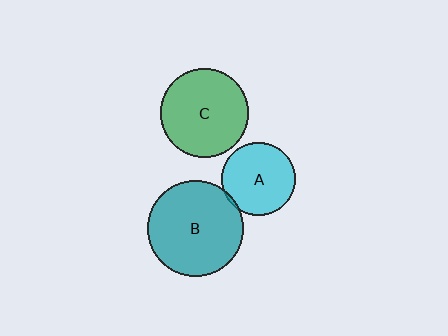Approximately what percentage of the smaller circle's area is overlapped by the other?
Approximately 5%.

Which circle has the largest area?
Circle B (teal).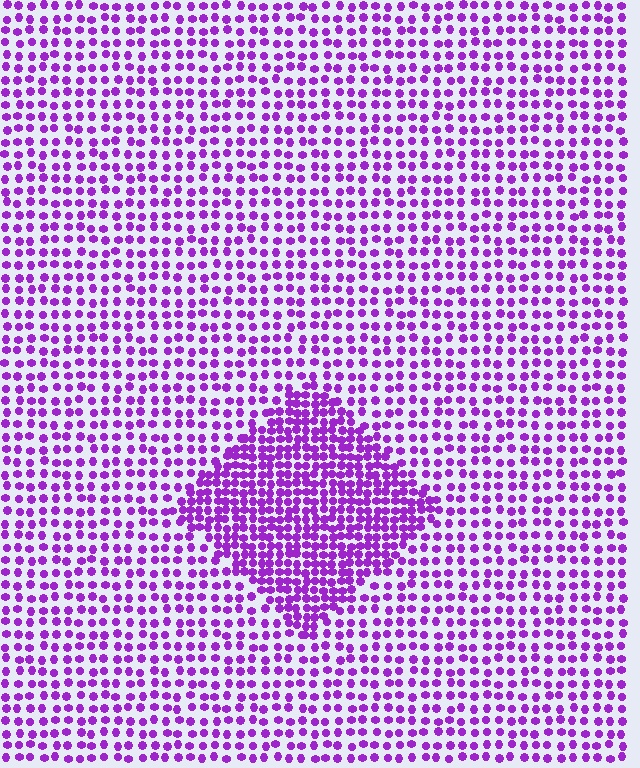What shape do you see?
I see a diamond.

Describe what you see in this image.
The image contains small purple elements arranged at two different densities. A diamond-shaped region is visible where the elements are more densely packed than the surrounding area.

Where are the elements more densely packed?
The elements are more densely packed inside the diamond boundary.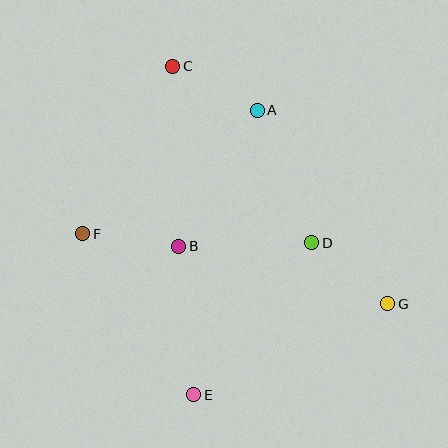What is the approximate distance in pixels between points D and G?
The distance between D and G is approximately 98 pixels.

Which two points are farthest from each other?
Points C and E are farthest from each other.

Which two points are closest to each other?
Points A and C are closest to each other.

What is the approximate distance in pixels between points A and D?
The distance between A and D is approximately 143 pixels.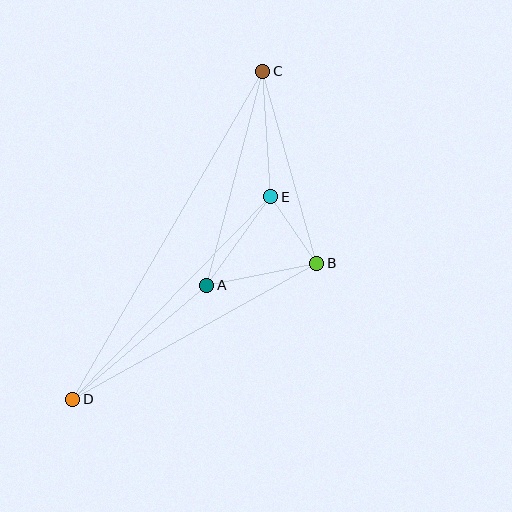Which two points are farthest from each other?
Points C and D are farthest from each other.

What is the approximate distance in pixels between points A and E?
The distance between A and E is approximately 109 pixels.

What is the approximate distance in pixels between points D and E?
The distance between D and E is approximately 283 pixels.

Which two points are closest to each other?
Points B and E are closest to each other.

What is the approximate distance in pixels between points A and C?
The distance between A and C is approximately 221 pixels.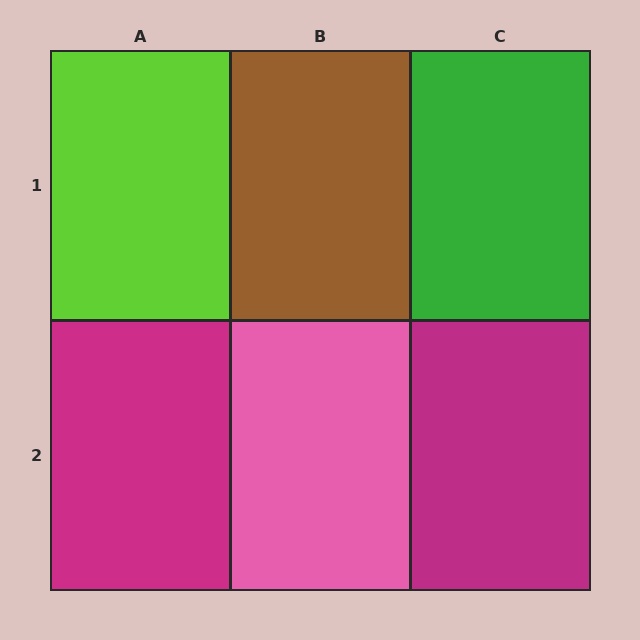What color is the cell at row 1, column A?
Lime.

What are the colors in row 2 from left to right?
Magenta, pink, magenta.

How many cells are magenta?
2 cells are magenta.